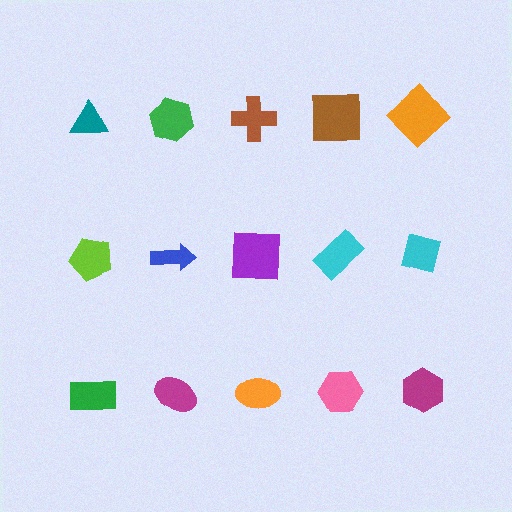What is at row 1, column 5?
An orange diamond.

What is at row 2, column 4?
A cyan rectangle.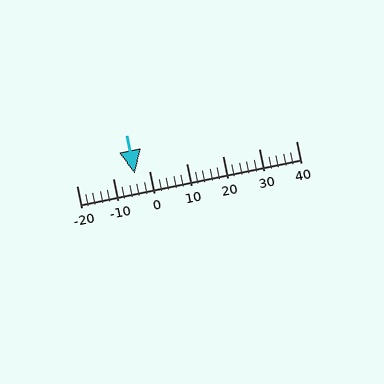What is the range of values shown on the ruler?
The ruler shows values from -20 to 40.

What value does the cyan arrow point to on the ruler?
The cyan arrow points to approximately -4.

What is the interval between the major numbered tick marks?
The major tick marks are spaced 10 units apart.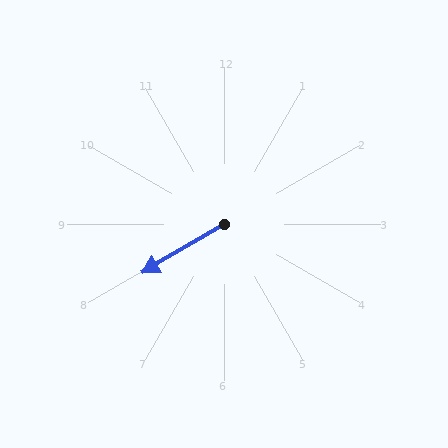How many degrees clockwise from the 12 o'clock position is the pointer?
Approximately 239 degrees.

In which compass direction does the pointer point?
Southwest.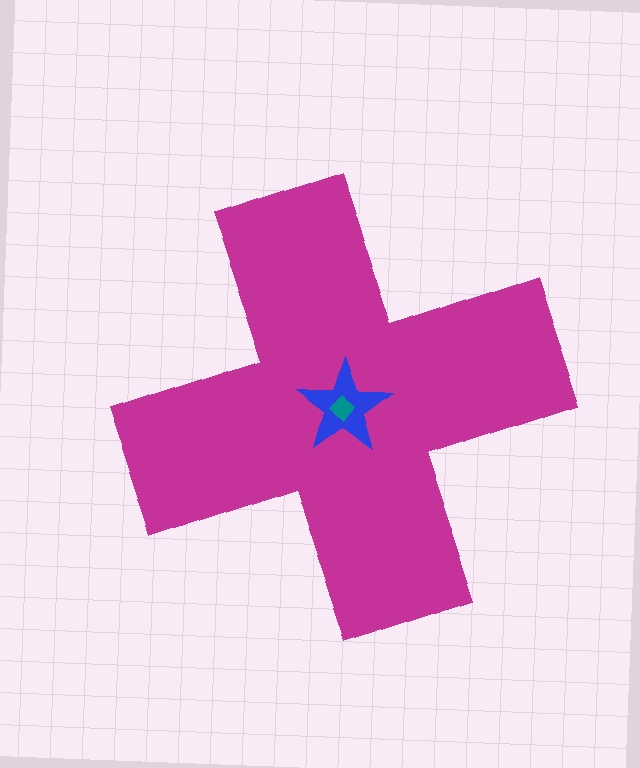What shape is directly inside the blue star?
The teal diamond.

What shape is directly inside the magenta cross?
The blue star.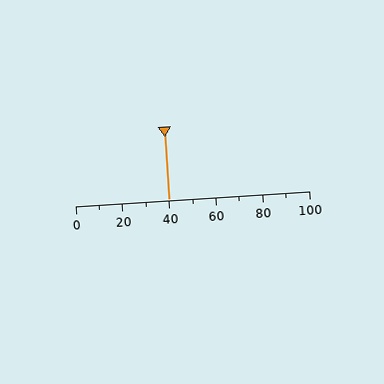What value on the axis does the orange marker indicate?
The marker indicates approximately 40.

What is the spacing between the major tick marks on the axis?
The major ticks are spaced 20 apart.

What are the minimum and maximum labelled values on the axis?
The axis runs from 0 to 100.